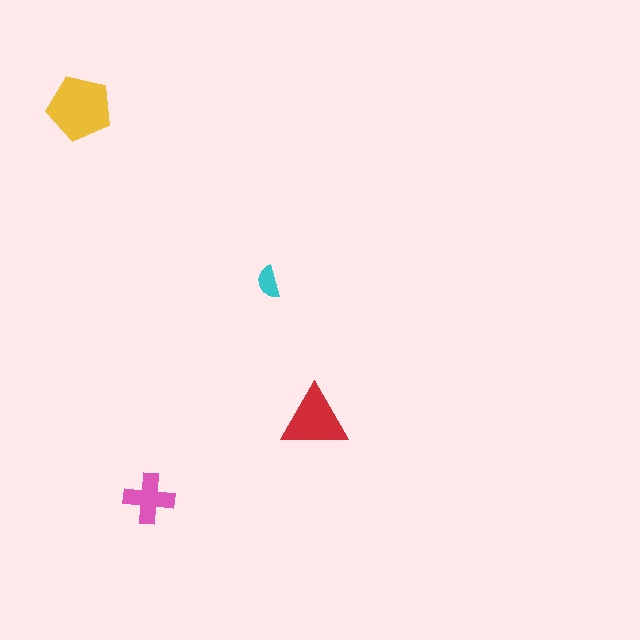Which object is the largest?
The yellow pentagon.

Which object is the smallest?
The cyan semicircle.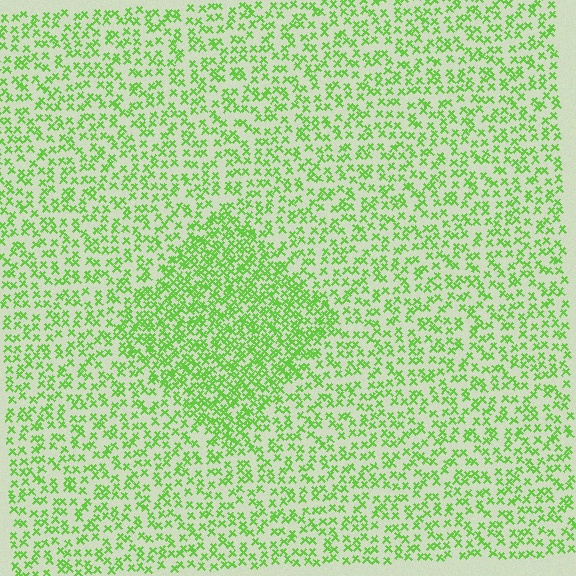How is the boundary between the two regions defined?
The boundary is defined by a change in element density (approximately 1.9x ratio). All elements are the same color, size, and shape.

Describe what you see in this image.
The image contains small lime elements arranged at two different densities. A diamond-shaped region is visible where the elements are more densely packed than the surrounding area.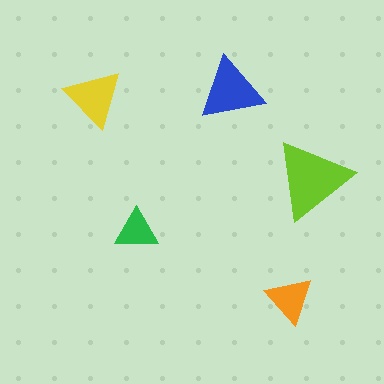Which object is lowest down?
The orange triangle is bottommost.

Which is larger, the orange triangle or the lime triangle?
The lime one.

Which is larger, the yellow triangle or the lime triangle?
The lime one.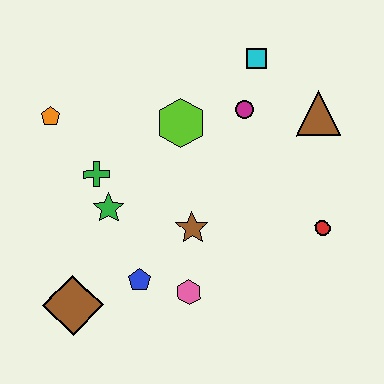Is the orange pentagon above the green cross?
Yes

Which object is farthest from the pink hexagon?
The cyan square is farthest from the pink hexagon.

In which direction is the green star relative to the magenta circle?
The green star is to the left of the magenta circle.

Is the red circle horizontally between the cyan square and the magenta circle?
No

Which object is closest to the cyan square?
The magenta circle is closest to the cyan square.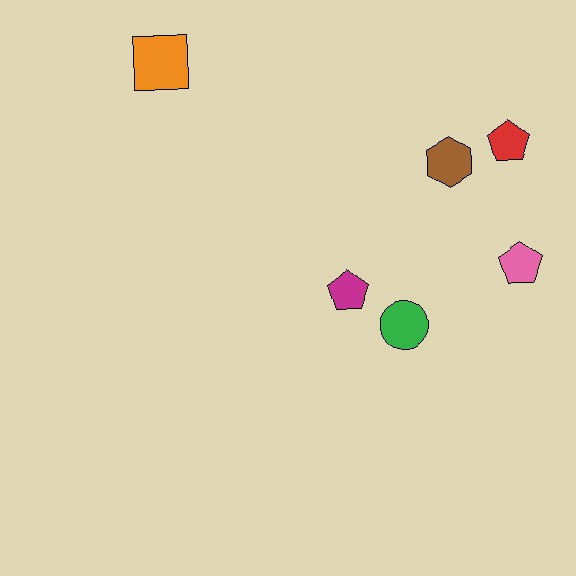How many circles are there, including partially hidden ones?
There is 1 circle.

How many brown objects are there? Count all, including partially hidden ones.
There is 1 brown object.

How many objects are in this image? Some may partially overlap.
There are 6 objects.